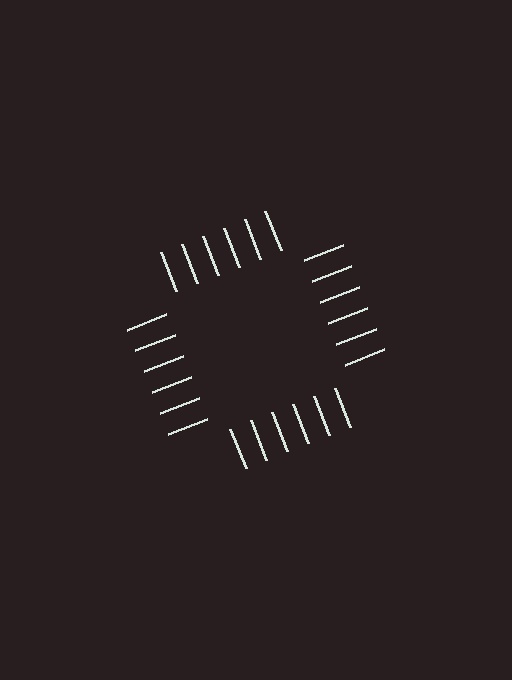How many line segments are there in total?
24 — 6 along each of the 4 edges.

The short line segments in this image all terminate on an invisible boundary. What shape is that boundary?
An illusory square — the line segments terminate on its edges but no continuous stroke is drawn.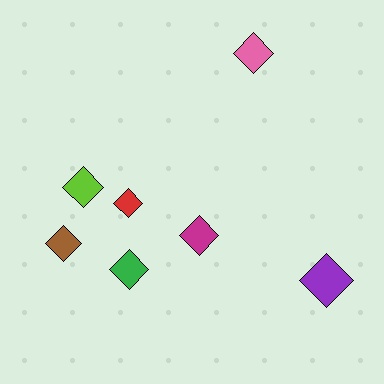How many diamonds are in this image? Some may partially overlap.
There are 7 diamonds.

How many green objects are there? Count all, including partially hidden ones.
There is 1 green object.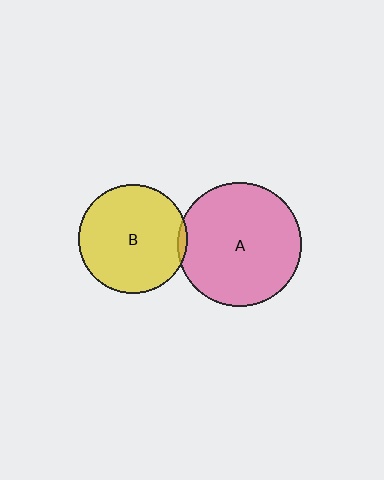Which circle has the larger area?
Circle A (pink).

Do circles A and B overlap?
Yes.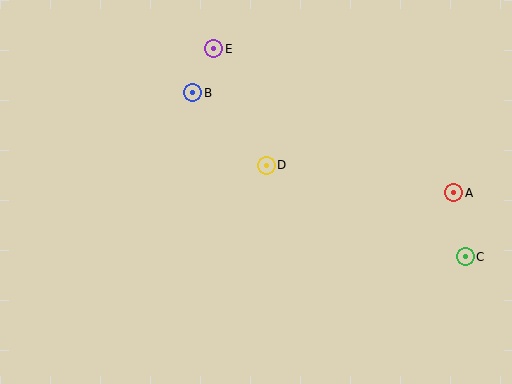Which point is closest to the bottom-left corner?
Point D is closest to the bottom-left corner.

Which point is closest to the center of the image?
Point D at (266, 165) is closest to the center.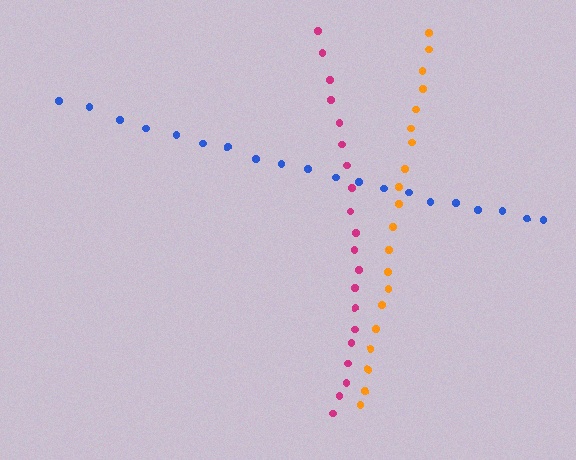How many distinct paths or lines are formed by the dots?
There are 3 distinct paths.